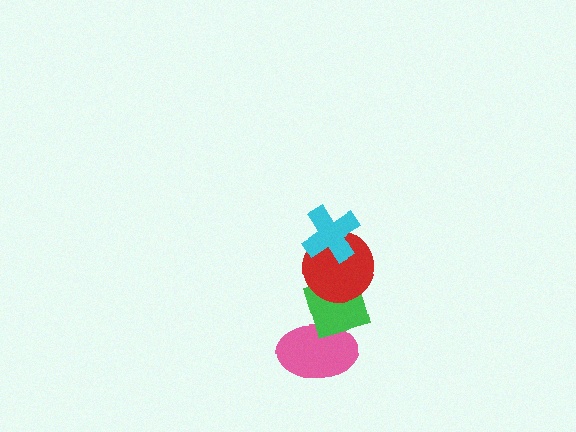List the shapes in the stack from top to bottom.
From top to bottom: the cyan cross, the red circle, the green diamond, the pink ellipse.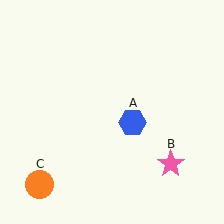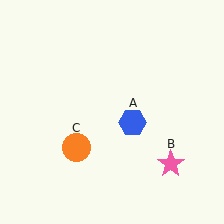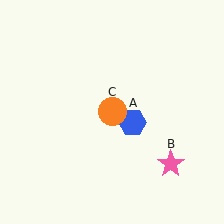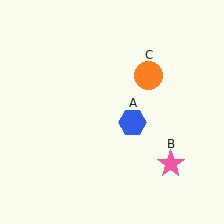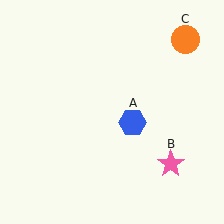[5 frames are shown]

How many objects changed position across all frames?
1 object changed position: orange circle (object C).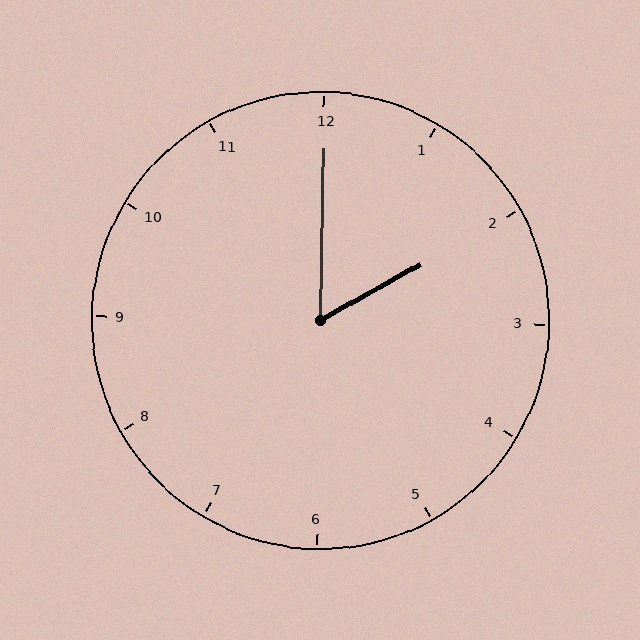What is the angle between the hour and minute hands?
Approximately 60 degrees.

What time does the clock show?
2:00.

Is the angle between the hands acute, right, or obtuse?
It is acute.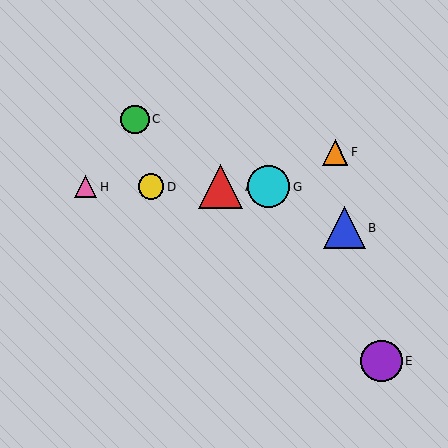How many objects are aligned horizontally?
4 objects (A, D, G, H) are aligned horizontally.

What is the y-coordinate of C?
Object C is at y≈119.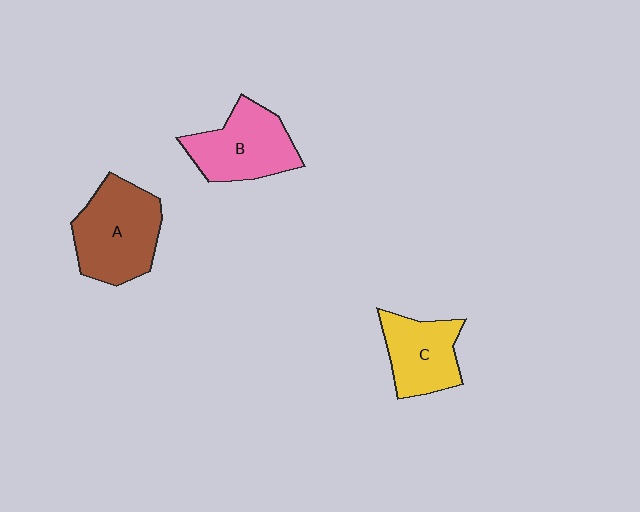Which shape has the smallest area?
Shape C (yellow).